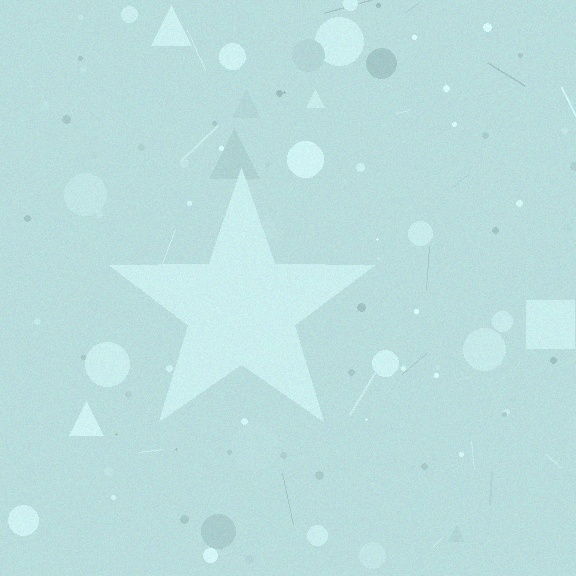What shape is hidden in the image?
A star is hidden in the image.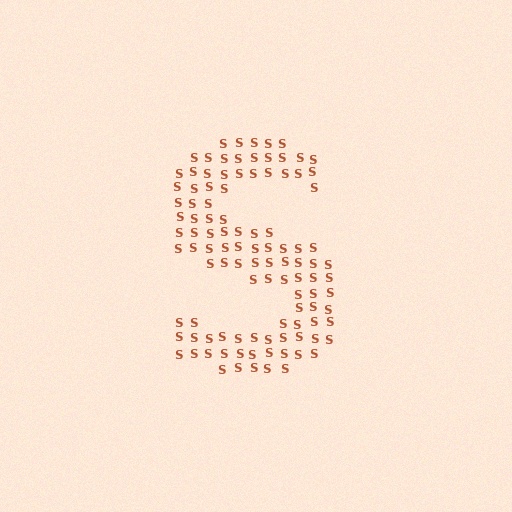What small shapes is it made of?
It is made of small letter S's.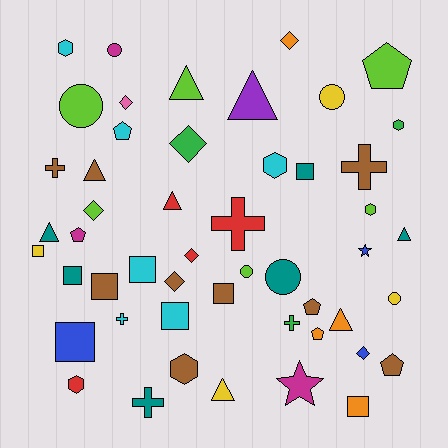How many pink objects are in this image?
There is 1 pink object.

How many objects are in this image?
There are 50 objects.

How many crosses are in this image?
There are 6 crosses.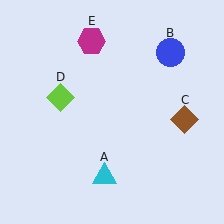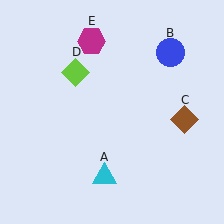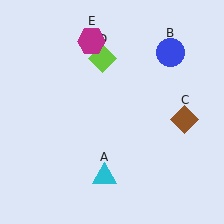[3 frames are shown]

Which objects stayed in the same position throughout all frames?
Cyan triangle (object A) and blue circle (object B) and brown diamond (object C) and magenta hexagon (object E) remained stationary.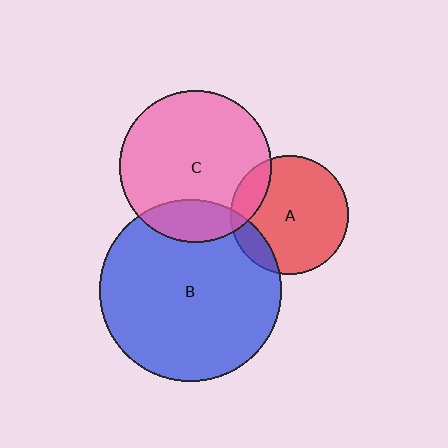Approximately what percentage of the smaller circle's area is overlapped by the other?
Approximately 15%.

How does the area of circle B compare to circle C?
Approximately 1.4 times.